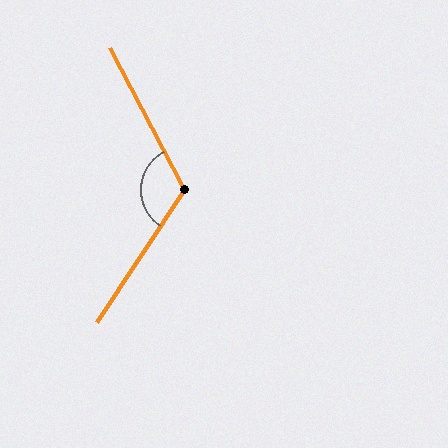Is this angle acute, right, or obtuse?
It is obtuse.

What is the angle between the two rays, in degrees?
Approximately 119 degrees.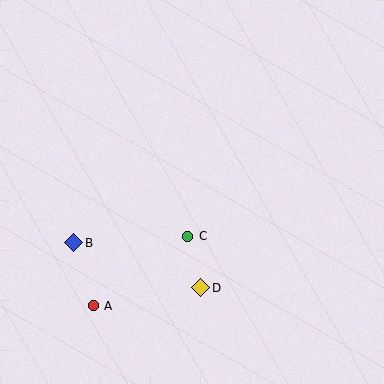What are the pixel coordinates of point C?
Point C is at (188, 236).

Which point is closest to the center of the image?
Point C at (188, 236) is closest to the center.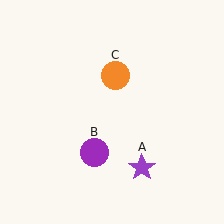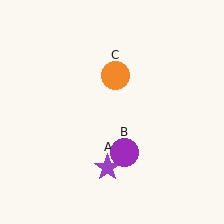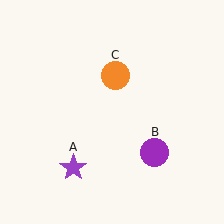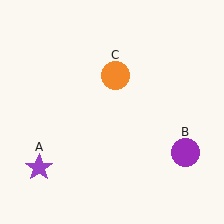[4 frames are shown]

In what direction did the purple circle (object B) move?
The purple circle (object B) moved right.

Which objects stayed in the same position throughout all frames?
Orange circle (object C) remained stationary.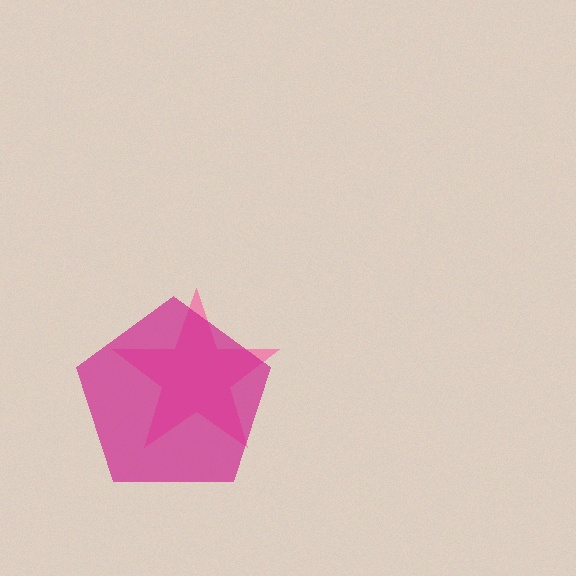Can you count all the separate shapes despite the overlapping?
Yes, there are 2 separate shapes.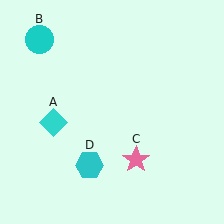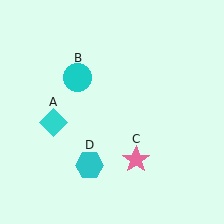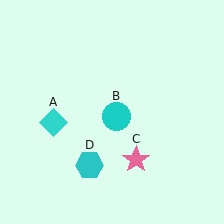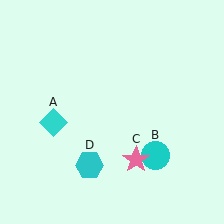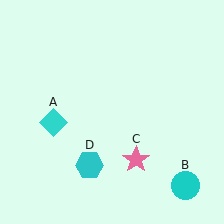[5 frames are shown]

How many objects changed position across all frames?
1 object changed position: cyan circle (object B).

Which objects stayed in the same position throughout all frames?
Cyan diamond (object A) and pink star (object C) and cyan hexagon (object D) remained stationary.